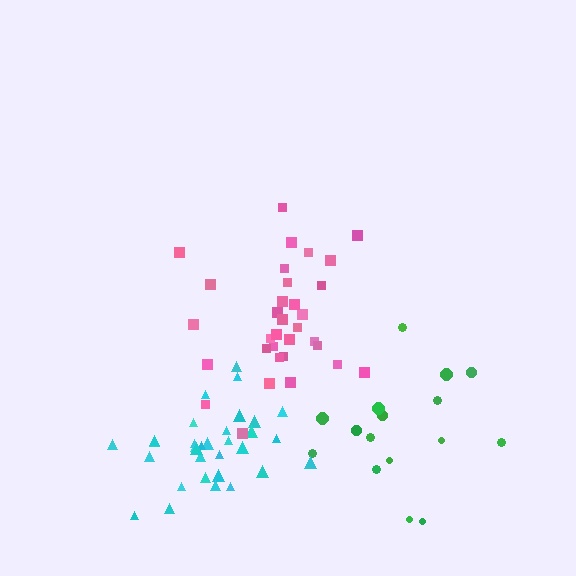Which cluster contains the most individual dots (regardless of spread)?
Pink (33).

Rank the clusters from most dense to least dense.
cyan, pink, green.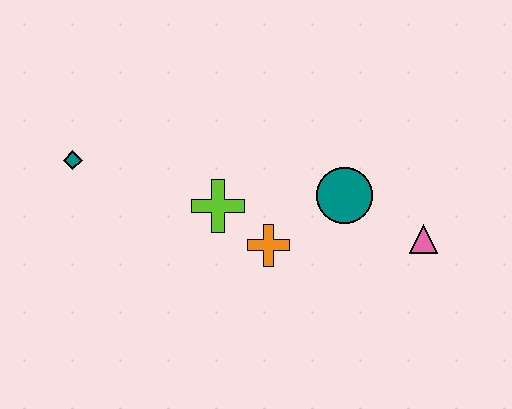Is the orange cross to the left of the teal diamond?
No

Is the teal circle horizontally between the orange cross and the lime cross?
No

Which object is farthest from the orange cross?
The teal diamond is farthest from the orange cross.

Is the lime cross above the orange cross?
Yes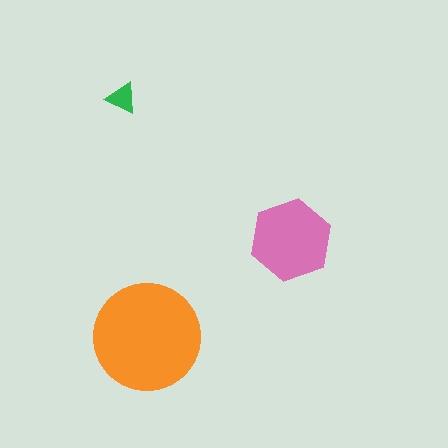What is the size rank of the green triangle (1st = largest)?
3rd.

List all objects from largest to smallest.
The orange circle, the pink hexagon, the green triangle.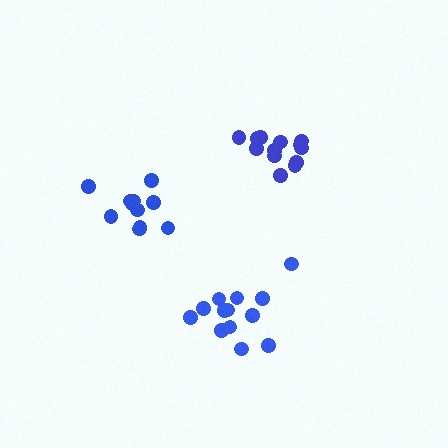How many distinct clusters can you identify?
There are 3 distinct clusters.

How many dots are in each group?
Group 1: 13 dots, Group 2: 14 dots, Group 3: 11 dots (38 total).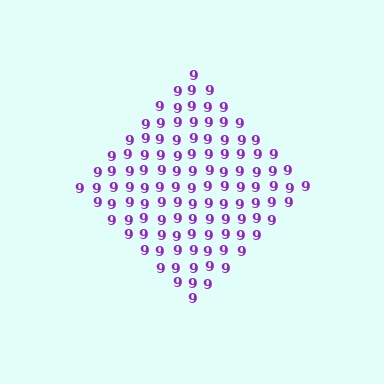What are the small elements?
The small elements are digit 9's.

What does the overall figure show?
The overall figure shows a diamond.